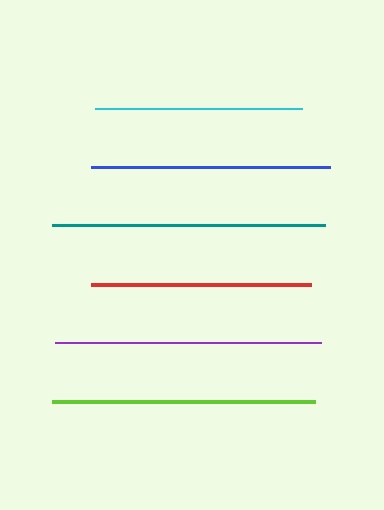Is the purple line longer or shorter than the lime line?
The purple line is longer than the lime line.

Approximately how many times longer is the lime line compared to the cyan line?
The lime line is approximately 1.3 times the length of the cyan line.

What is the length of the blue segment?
The blue segment is approximately 239 pixels long.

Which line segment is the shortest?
The cyan line is the shortest at approximately 207 pixels.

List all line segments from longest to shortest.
From longest to shortest: teal, purple, lime, blue, red, cyan.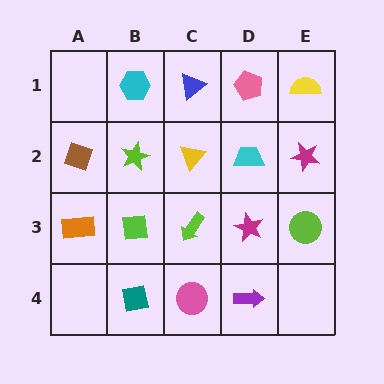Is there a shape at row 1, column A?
No, that cell is empty.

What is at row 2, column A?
A brown diamond.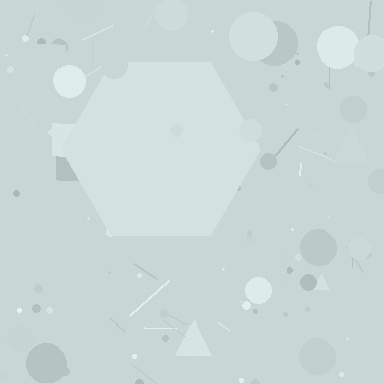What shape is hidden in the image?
A hexagon is hidden in the image.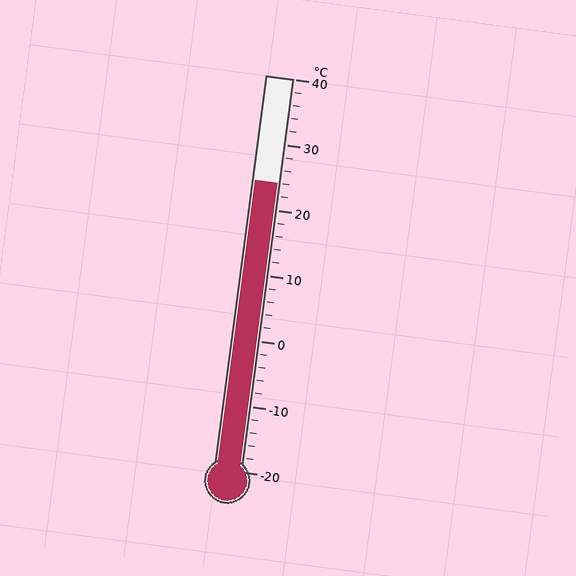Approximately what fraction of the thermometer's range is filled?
The thermometer is filled to approximately 75% of its range.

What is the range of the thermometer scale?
The thermometer scale ranges from -20°C to 40°C.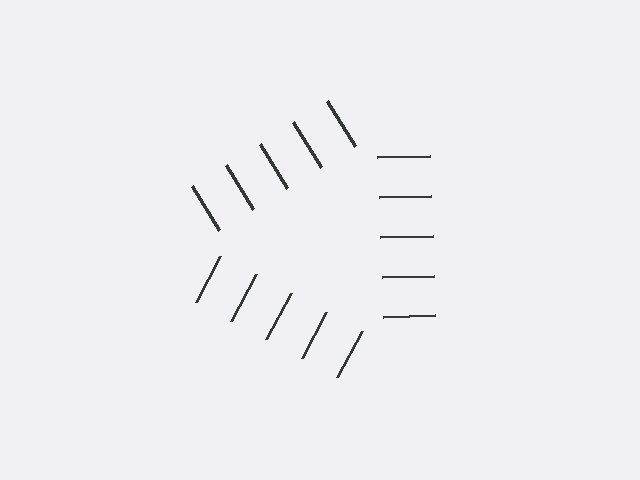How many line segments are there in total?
15 — 5 along each of the 3 edges.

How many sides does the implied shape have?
3 sides — the line-ends trace a triangle.